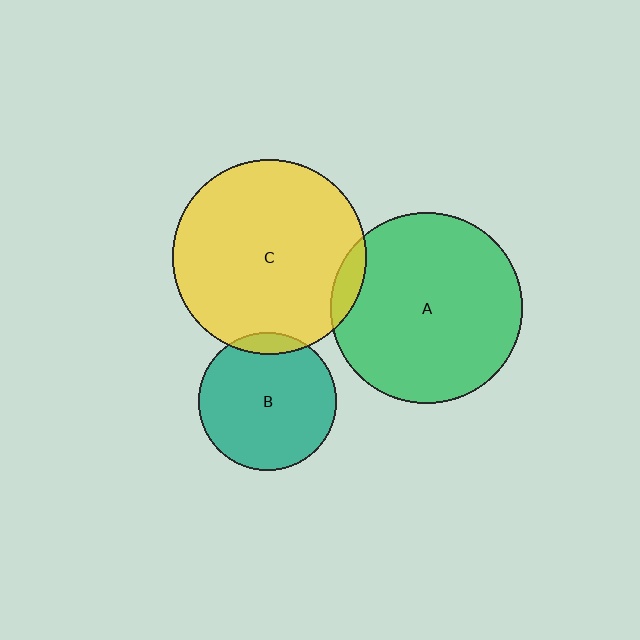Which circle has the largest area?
Circle C (yellow).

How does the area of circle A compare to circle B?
Approximately 1.9 times.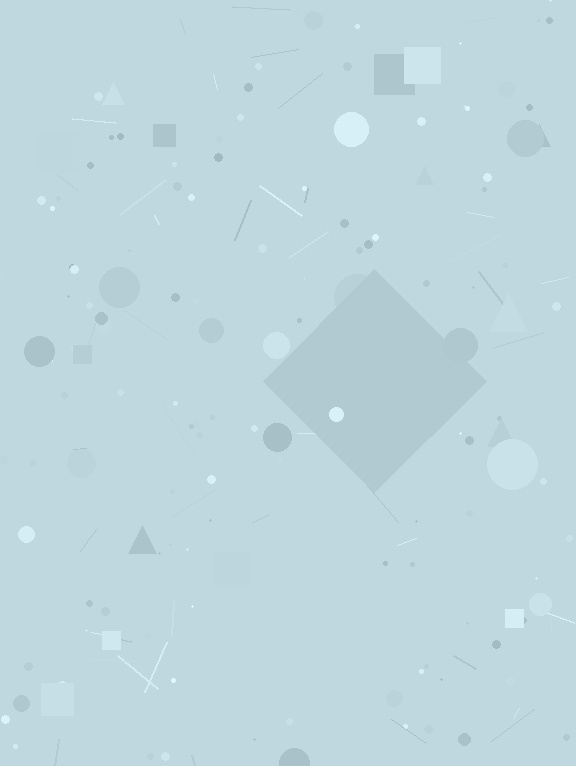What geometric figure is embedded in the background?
A diamond is embedded in the background.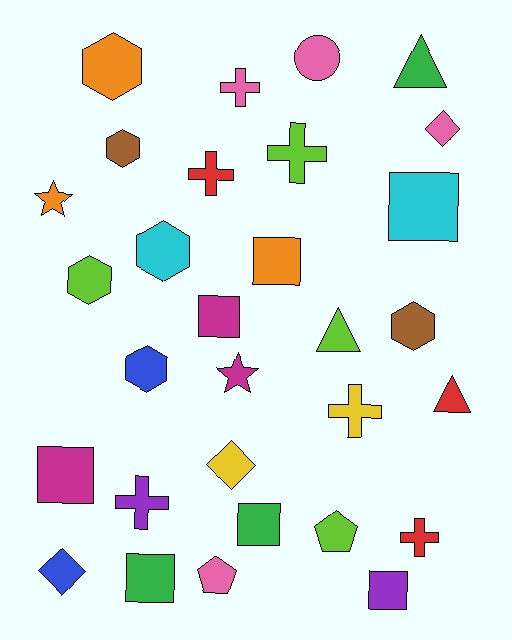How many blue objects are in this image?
There are 2 blue objects.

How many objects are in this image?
There are 30 objects.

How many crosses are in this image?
There are 6 crosses.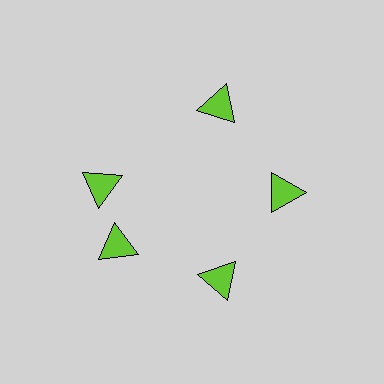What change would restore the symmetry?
The symmetry would be restored by rotating it back into even spacing with its neighbors so that all 5 triangles sit at equal angles and equal distance from the center.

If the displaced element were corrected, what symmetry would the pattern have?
It would have 5-fold rotational symmetry — the pattern would map onto itself every 72 degrees.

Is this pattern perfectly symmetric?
No. The 5 lime triangles are arranged in a ring, but one element near the 10 o'clock position is rotated out of alignment along the ring, breaking the 5-fold rotational symmetry.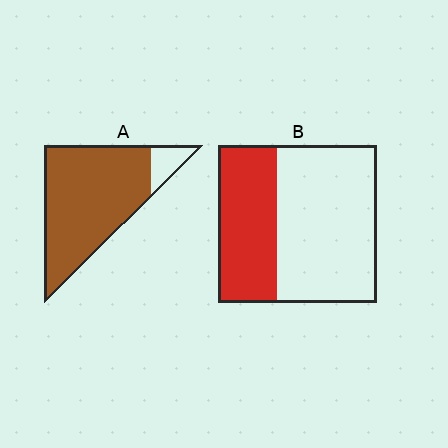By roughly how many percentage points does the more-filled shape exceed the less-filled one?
By roughly 50 percentage points (A over B).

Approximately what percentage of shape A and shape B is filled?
A is approximately 90% and B is approximately 35%.